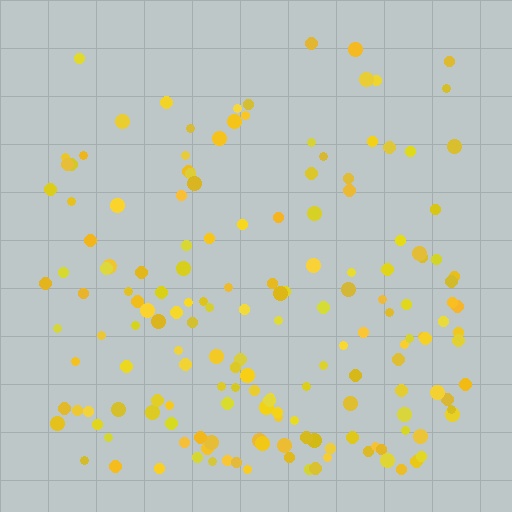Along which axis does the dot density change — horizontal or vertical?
Vertical.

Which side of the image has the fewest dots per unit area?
The top.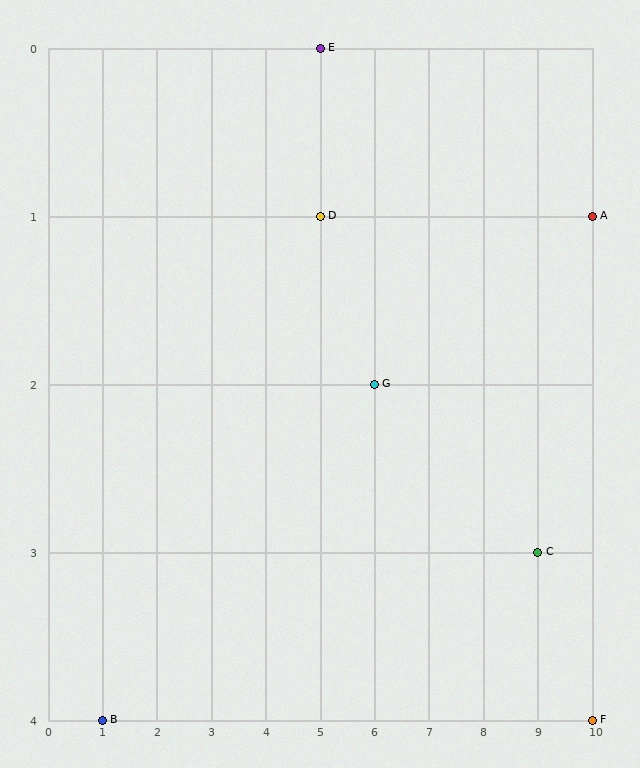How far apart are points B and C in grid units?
Points B and C are 8 columns and 1 row apart (about 8.1 grid units diagonally).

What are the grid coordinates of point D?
Point D is at grid coordinates (5, 1).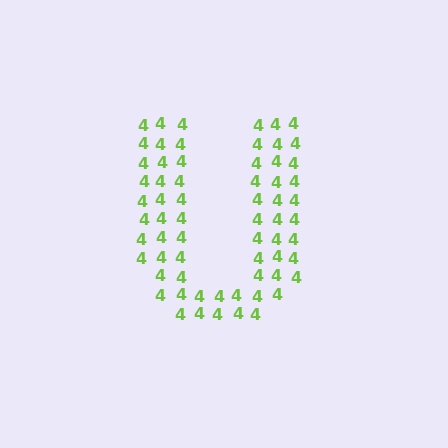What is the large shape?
The large shape is the letter U.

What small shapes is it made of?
It is made of small digit 4's.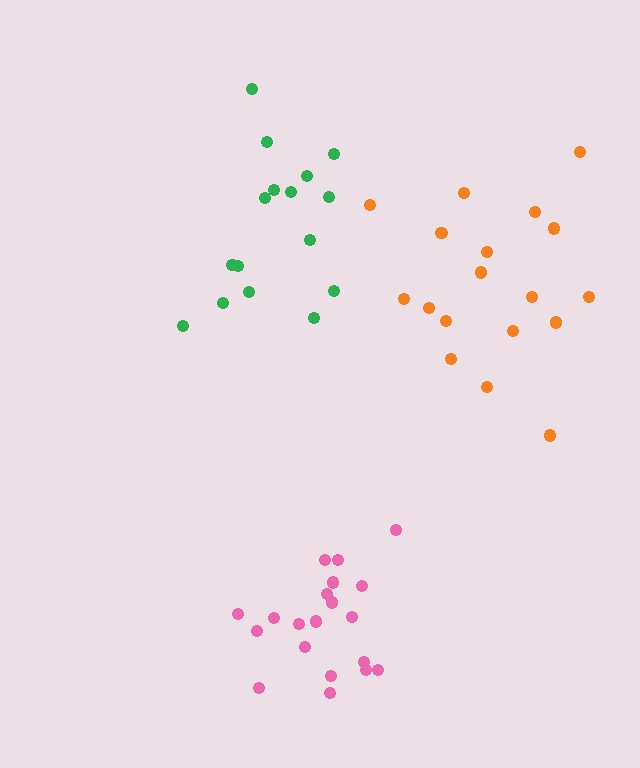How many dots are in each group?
Group 1: 19 dots, Group 2: 20 dots, Group 3: 16 dots (55 total).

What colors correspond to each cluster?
The clusters are colored: orange, pink, green.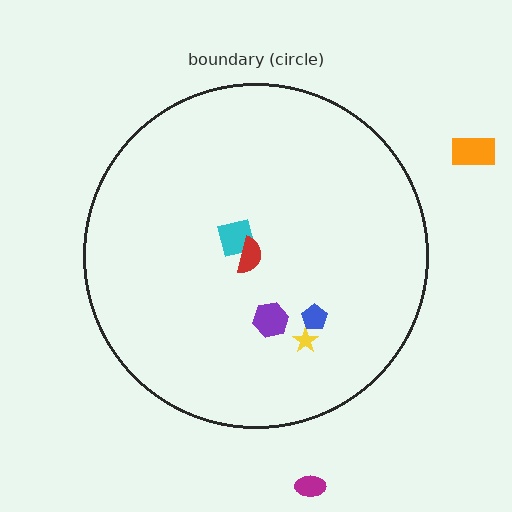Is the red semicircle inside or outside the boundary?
Inside.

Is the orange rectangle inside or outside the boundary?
Outside.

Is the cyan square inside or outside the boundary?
Inside.